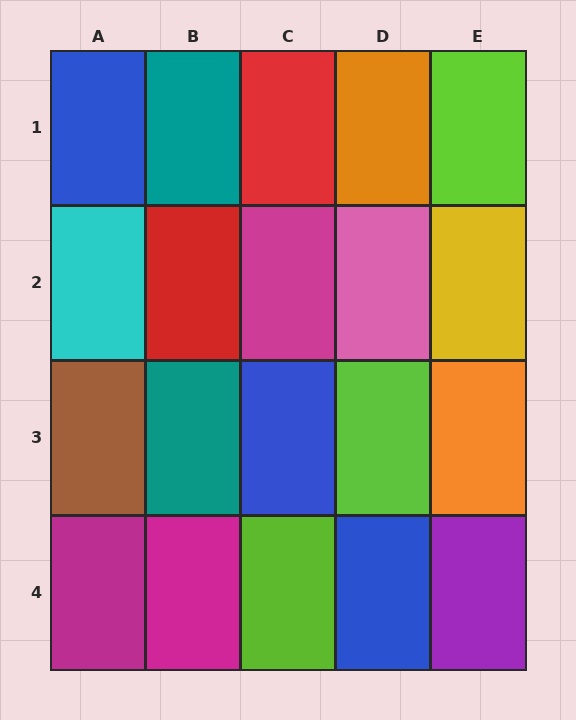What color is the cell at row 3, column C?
Blue.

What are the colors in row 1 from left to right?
Blue, teal, red, orange, lime.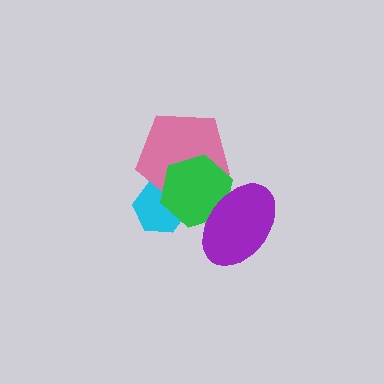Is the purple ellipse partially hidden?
No, no other shape covers it.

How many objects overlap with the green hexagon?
3 objects overlap with the green hexagon.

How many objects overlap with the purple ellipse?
1 object overlaps with the purple ellipse.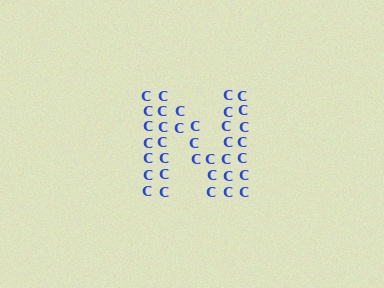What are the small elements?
The small elements are letter C's.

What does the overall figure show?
The overall figure shows the letter N.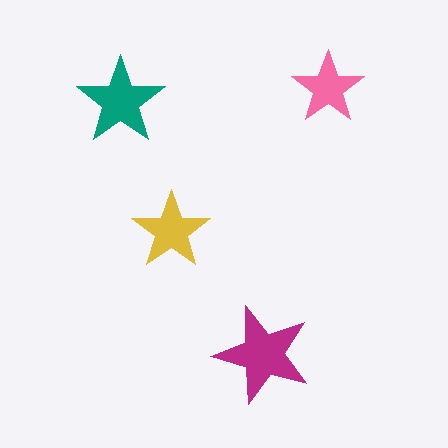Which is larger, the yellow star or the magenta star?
The magenta one.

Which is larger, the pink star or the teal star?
The teal one.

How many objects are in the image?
There are 4 objects in the image.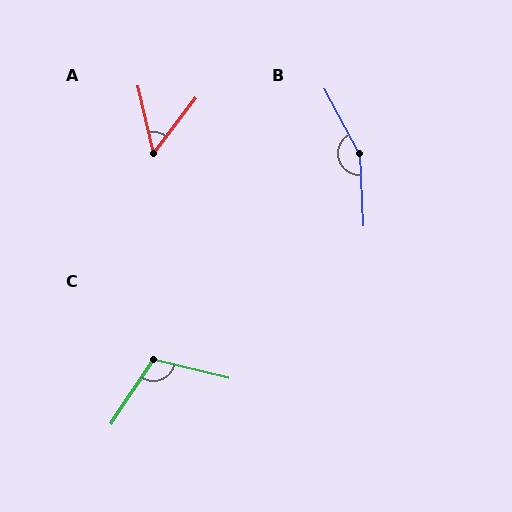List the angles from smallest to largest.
A (51°), C (110°), B (155°).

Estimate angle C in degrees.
Approximately 110 degrees.